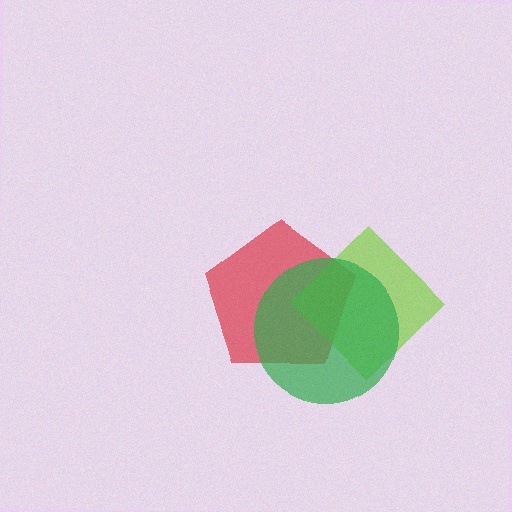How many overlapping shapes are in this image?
There are 3 overlapping shapes in the image.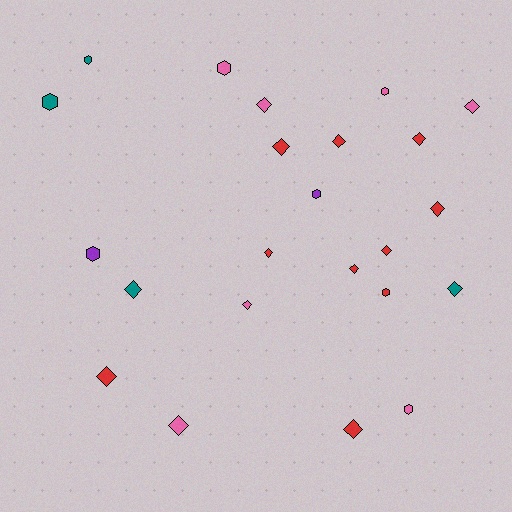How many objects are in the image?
There are 23 objects.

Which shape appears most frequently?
Diamond, with 15 objects.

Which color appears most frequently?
Red, with 10 objects.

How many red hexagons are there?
There is 1 red hexagon.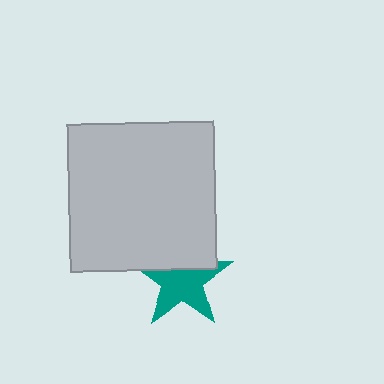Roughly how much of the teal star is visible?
Most of it is visible (roughly 68%).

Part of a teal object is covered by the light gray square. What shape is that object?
It is a star.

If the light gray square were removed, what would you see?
You would see the complete teal star.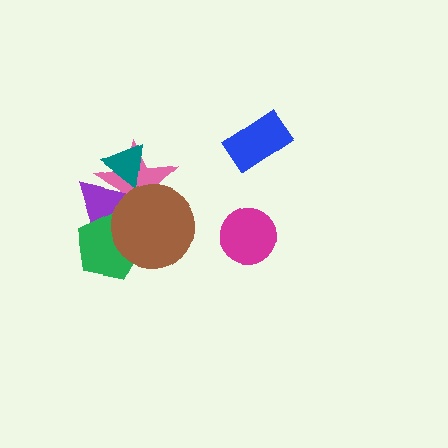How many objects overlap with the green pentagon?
3 objects overlap with the green pentagon.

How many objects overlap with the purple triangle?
4 objects overlap with the purple triangle.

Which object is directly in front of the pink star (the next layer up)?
The purple triangle is directly in front of the pink star.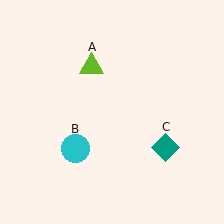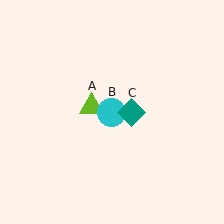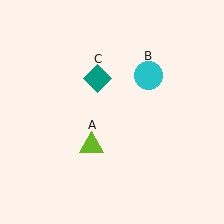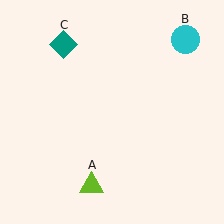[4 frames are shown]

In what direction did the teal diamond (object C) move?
The teal diamond (object C) moved up and to the left.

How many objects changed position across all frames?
3 objects changed position: lime triangle (object A), cyan circle (object B), teal diamond (object C).